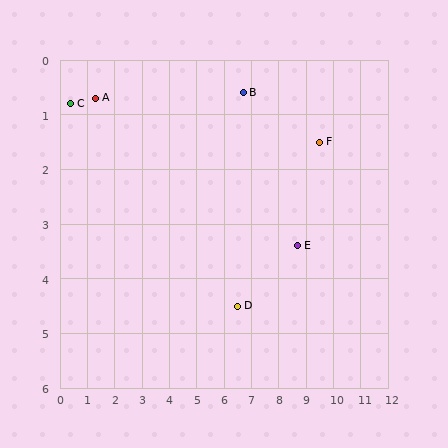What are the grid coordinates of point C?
Point C is at approximately (0.4, 0.8).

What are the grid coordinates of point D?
Point D is at approximately (6.5, 4.5).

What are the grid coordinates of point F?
Point F is at approximately (9.5, 1.5).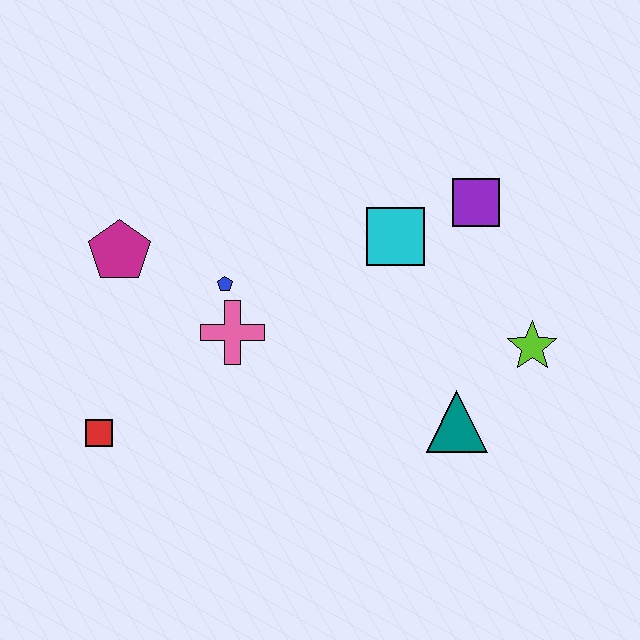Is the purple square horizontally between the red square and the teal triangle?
No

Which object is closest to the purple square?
The cyan square is closest to the purple square.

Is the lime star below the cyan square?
Yes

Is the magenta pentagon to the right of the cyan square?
No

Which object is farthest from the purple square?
The red square is farthest from the purple square.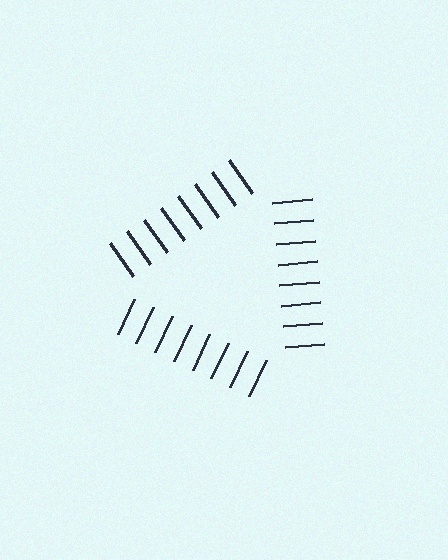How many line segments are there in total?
24 — 8 along each of the 3 edges.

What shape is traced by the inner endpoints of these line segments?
An illusory triangle — the line segments terminate on its edges but no continuous stroke is drawn.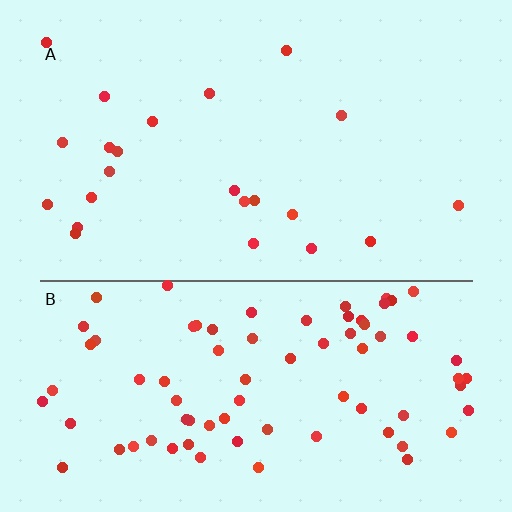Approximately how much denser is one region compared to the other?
Approximately 3.6× — region B over region A.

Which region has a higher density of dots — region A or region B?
B (the bottom).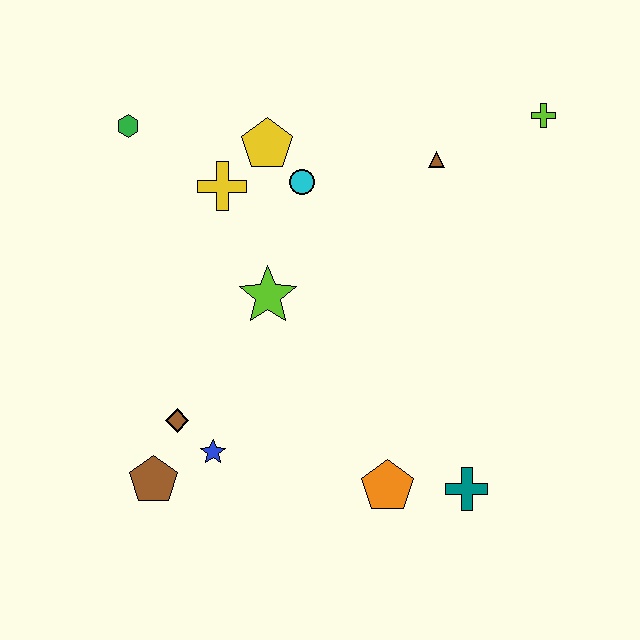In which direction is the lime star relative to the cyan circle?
The lime star is below the cyan circle.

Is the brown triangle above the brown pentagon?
Yes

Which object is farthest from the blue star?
The lime cross is farthest from the blue star.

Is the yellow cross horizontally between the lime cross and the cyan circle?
No